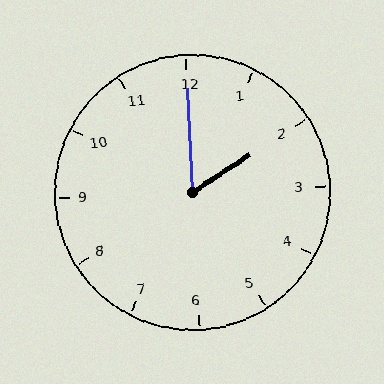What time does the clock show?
2:00.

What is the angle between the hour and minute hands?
Approximately 60 degrees.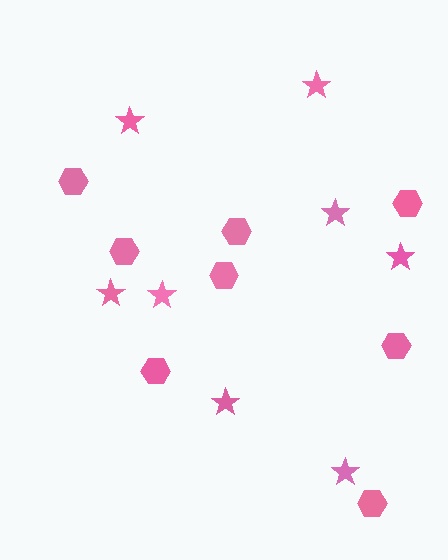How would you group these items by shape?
There are 2 groups: one group of stars (8) and one group of hexagons (8).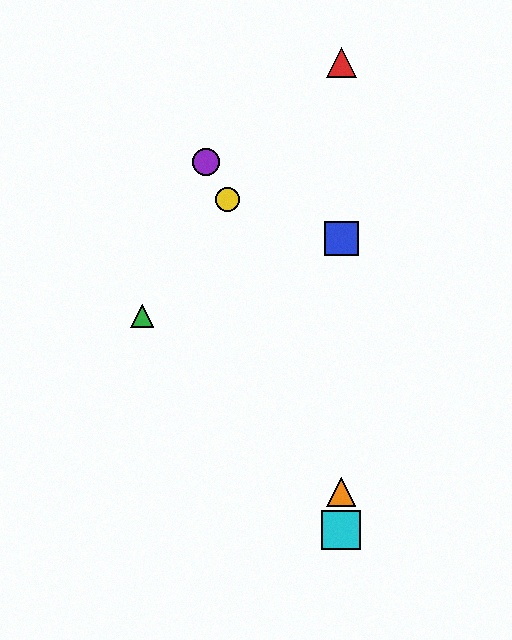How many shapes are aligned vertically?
4 shapes (the red triangle, the blue square, the orange triangle, the cyan square) are aligned vertically.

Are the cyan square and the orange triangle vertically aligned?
Yes, both are at x≈341.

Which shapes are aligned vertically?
The red triangle, the blue square, the orange triangle, the cyan square are aligned vertically.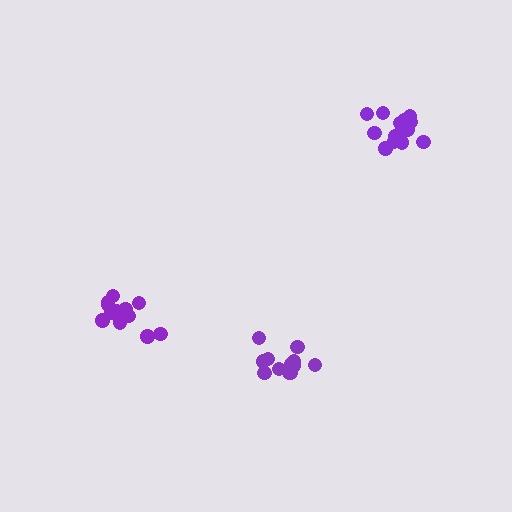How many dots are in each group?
Group 1: 12 dots, Group 2: 17 dots, Group 3: 12 dots (41 total).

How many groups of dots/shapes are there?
There are 3 groups.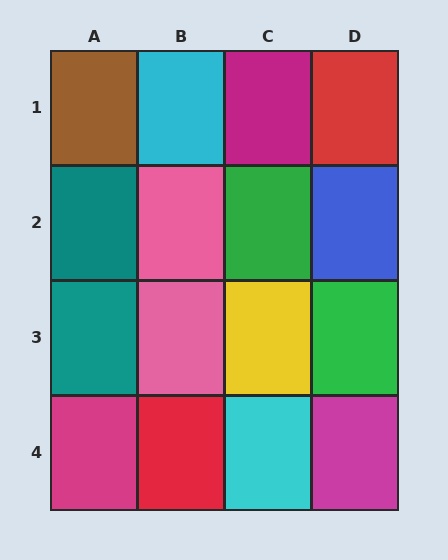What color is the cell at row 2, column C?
Green.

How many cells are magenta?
3 cells are magenta.